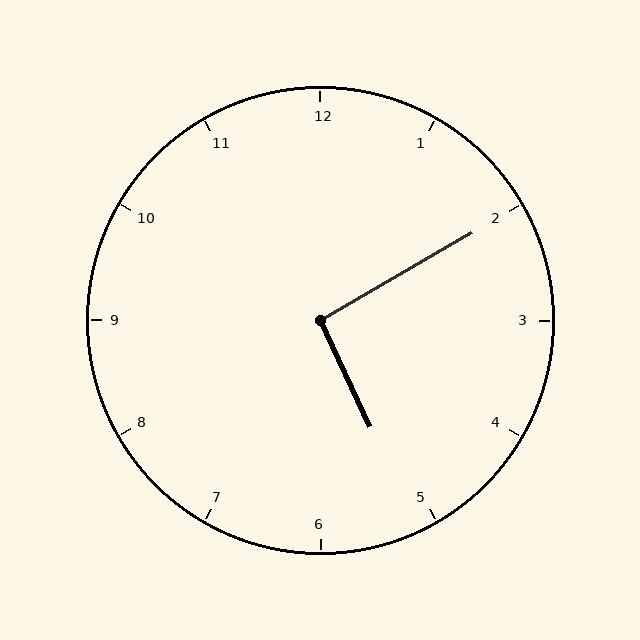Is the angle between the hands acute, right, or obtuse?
It is right.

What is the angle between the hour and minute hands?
Approximately 95 degrees.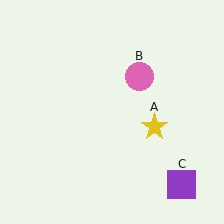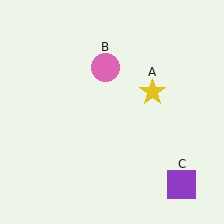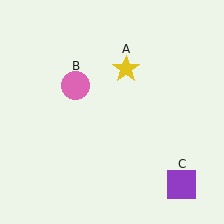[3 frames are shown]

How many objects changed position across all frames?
2 objects changed position: yellow star (object A), pink circle (object B).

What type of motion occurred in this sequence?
The yellow star (object A), pink circle (object B) rotated counterclockwise around the center of the scene.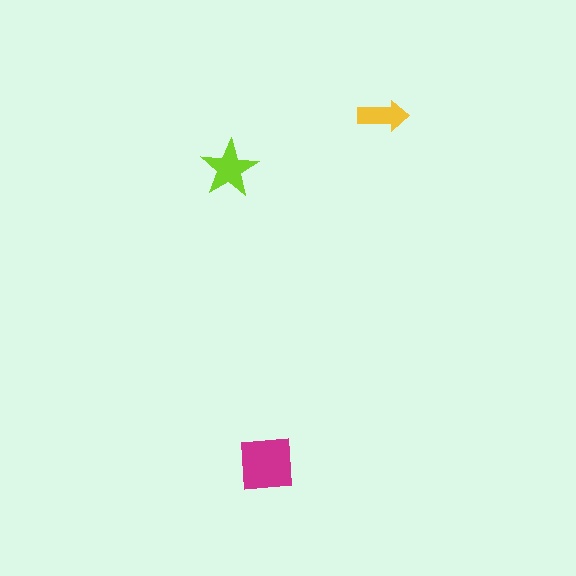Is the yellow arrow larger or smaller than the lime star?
Smaller.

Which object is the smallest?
The yellow arrow.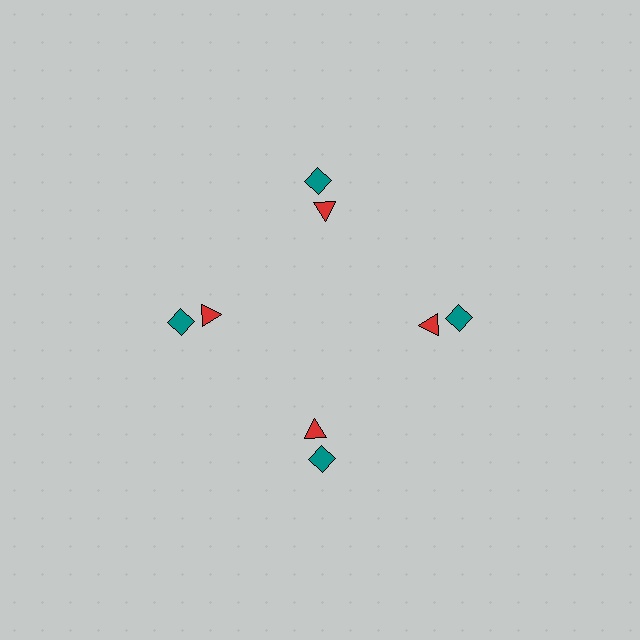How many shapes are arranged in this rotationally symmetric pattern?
There are 8 shapes, arranged in 4 groups of 2.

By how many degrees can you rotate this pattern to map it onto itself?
The pattern maps onto itself every 90 degrees of rotation.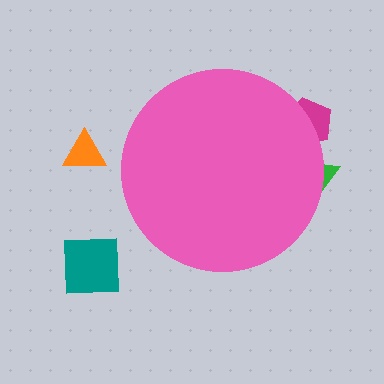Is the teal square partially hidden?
No, the teal square is fully visible.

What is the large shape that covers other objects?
A pink circle.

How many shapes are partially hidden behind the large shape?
2 shapes are partially hidden.